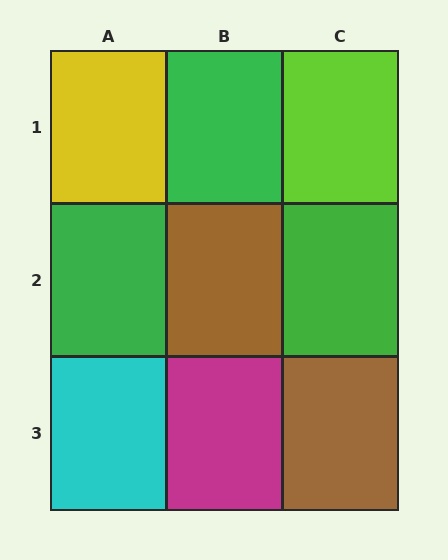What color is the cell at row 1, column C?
Lime.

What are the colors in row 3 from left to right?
Cyan, magenta, brown.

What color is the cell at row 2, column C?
Green.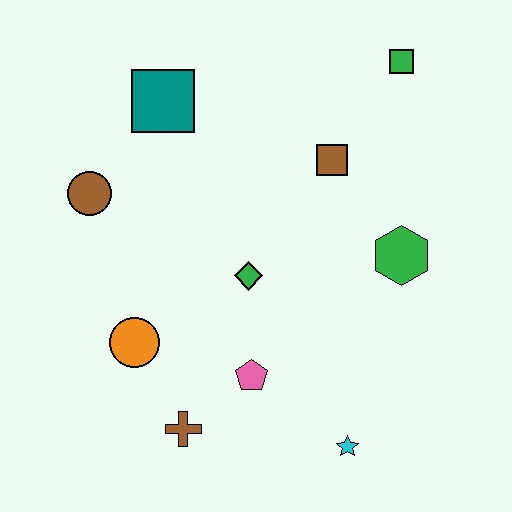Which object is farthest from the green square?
The brown cross is farthest from the green square.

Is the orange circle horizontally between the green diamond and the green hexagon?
No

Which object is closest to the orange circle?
The brown cross is closest to the orange circle.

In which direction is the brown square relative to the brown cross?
The brown square is above the brown cross.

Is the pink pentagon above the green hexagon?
No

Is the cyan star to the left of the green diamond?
No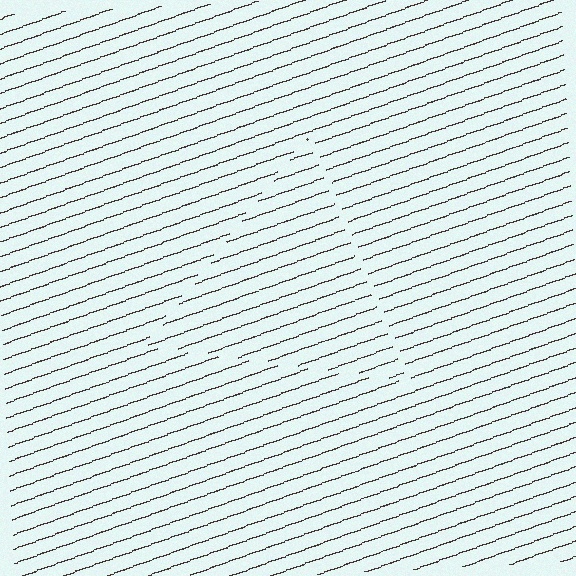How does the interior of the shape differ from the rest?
The interior of the shape contains the same grating, shifted by half a period — the contour is defined by the phase discontinuity where line-ends from the inner and outer gratings abut.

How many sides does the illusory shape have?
3 sides — the line-ends trace a triangle.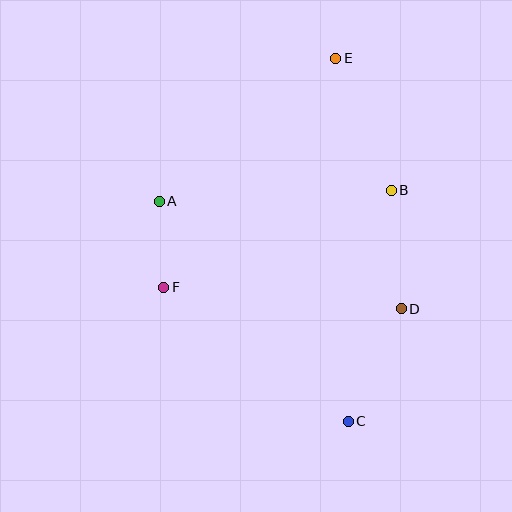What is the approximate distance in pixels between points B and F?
The distance between B and F is approximately 247 pixels.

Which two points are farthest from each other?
Points C and E are farthest from each other.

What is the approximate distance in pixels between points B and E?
The distance between B and E is approximately 143 pixels.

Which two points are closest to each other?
Points A and F are closest to each other.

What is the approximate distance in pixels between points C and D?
The distance between C and D is approximately 124 pixels.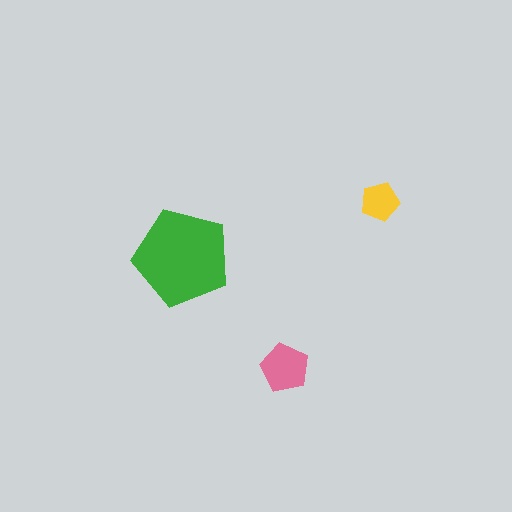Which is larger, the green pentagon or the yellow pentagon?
The green one.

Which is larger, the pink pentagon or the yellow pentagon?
The pink one.